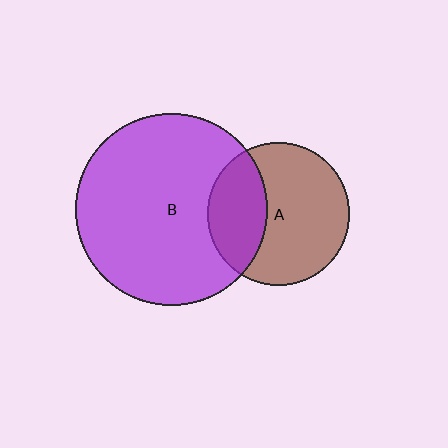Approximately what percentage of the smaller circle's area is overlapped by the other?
Approximately 35%.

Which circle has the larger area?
Circle B (purple).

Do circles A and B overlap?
Yes.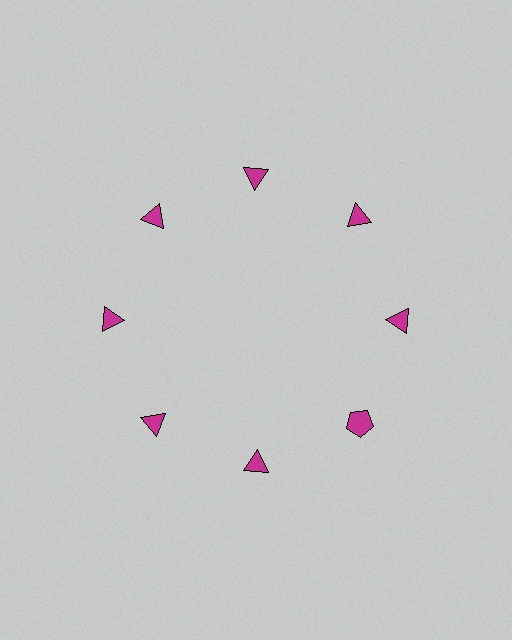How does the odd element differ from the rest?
It has a different shape: pentagon instead of triangle.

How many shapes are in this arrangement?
There are 8 shapes arranged in a ring pattern.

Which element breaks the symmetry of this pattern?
The magenta pentagon at roughly the 4 o'clock position breaks the symmetry. All other shapes are magenta triangles.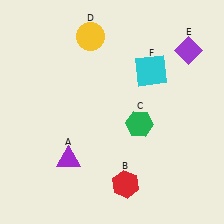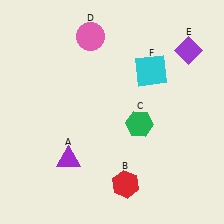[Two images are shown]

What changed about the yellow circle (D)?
In Image 1, D is yellow. In Image 2, it changed to pink.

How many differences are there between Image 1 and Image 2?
There is 1 difference between the two images.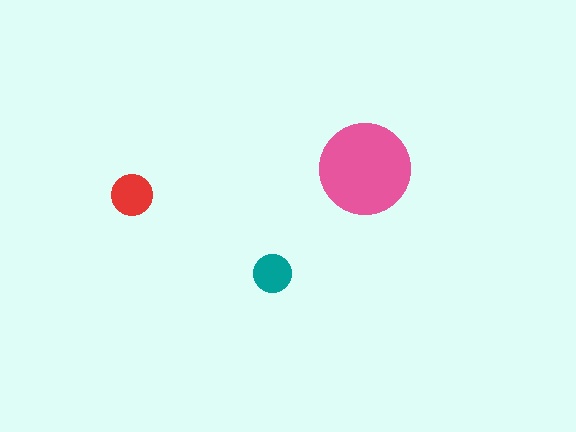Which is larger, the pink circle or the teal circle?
The pink one.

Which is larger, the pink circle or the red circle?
The pink one.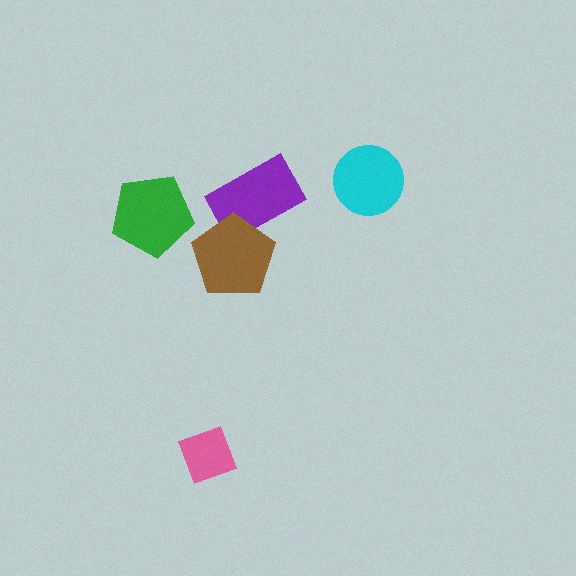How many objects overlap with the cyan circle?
0 objects overlap with the cyan circle.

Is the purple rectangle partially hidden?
Yes, it is partially covered by another shape.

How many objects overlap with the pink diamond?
0 objects overlap with the pink diamond.